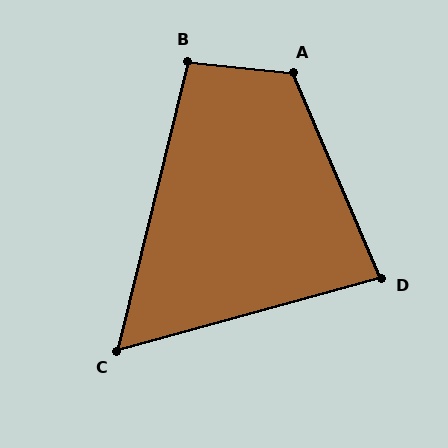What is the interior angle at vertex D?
Approximately 82 degrees (acute).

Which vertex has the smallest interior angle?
C, at approximately 61 degrees.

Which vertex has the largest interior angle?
A, at approximately 119 degrees.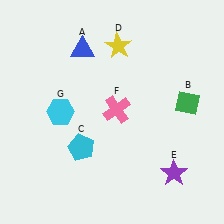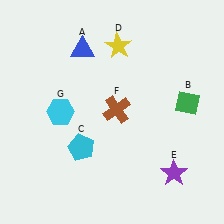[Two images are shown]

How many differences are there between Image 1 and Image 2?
There is 1 difference between the two images.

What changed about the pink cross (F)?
In Image 1, F is pink. In Image 2, it changed to brown.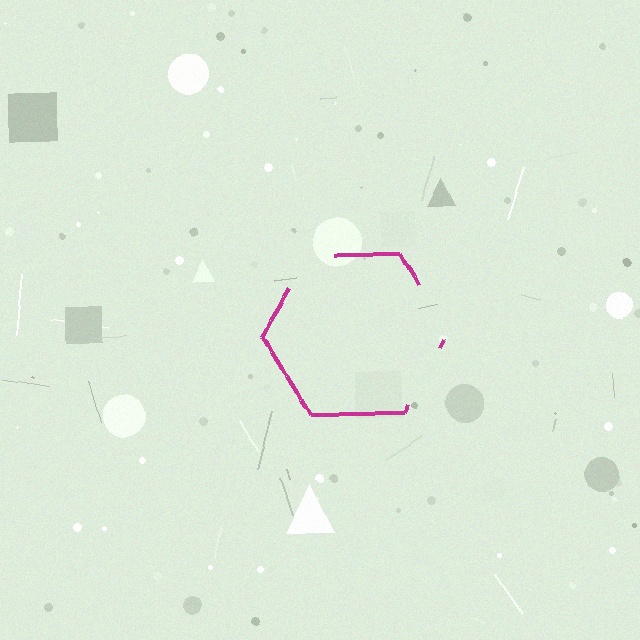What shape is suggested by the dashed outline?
The dashed outline suggests a hexagon.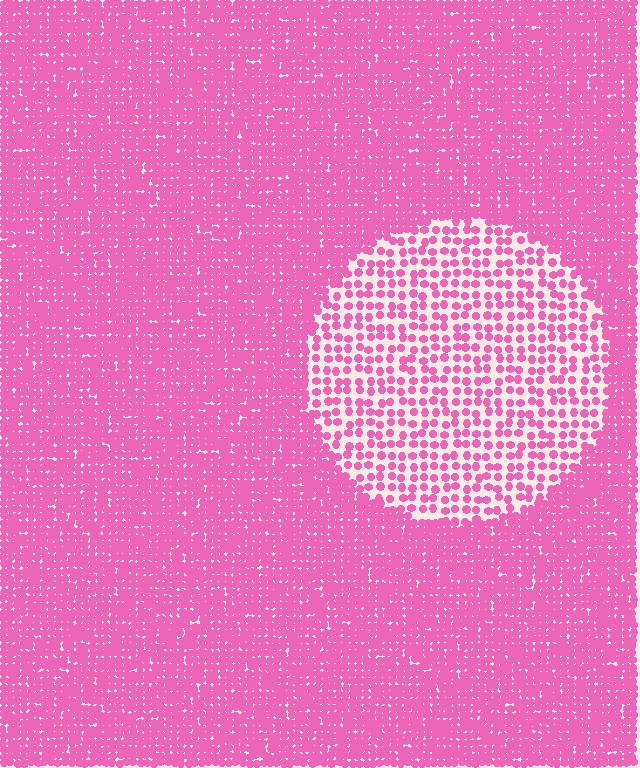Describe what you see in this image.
The image contains small pink elements arranged at two different densities. A circle-shaped region is visible where the elements are less densely packed than the surrounding area.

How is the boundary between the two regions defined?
The boundary is defined by a change in element density (approximately 2.5x ratio). All elements are the same color, size, and shape.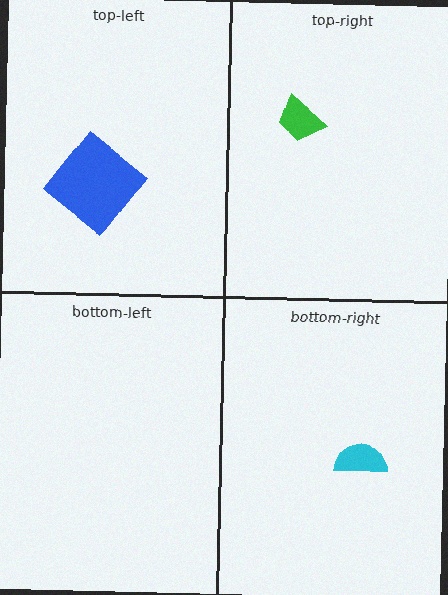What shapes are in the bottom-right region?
The cyan semicircle.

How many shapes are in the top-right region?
1.